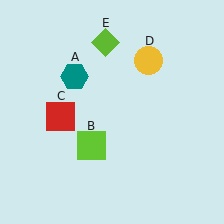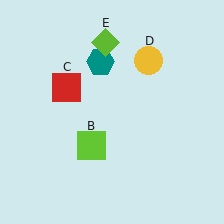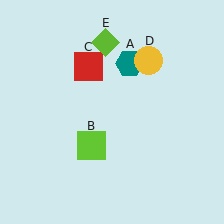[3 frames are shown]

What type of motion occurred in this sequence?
The teal hexagon (object A), red square (object C) rotated clockwise around the center of the scene.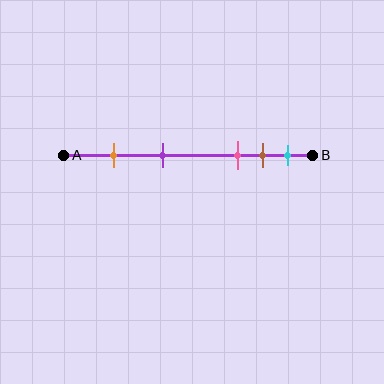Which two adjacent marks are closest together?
The brown and cyan marks are the closest adjacent pair.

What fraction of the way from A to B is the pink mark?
The pink mark is approximately 70% (0.7) of the way from A to B.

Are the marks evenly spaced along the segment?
No, the marks are not evenly spaced.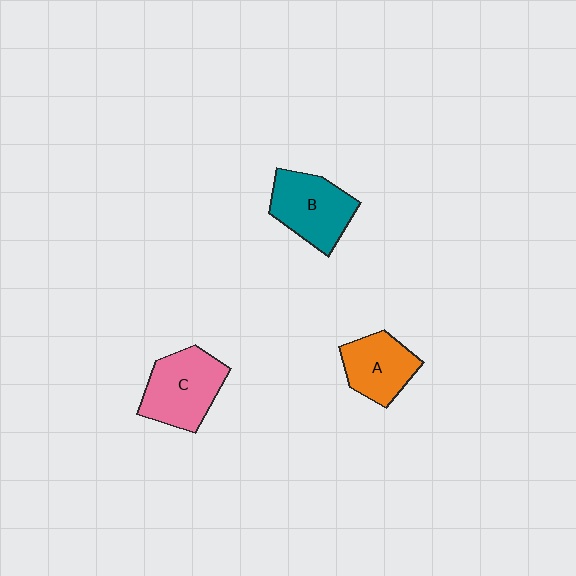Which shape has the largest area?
Shape C (pink).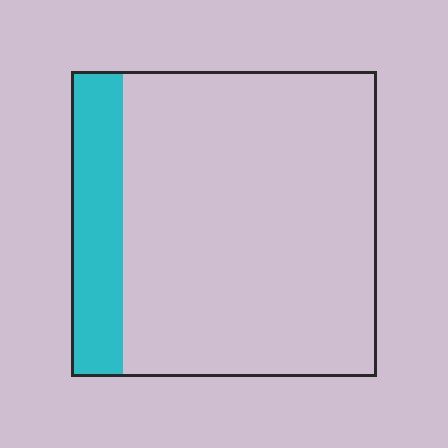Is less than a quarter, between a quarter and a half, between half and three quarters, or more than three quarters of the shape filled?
Less than a quarter.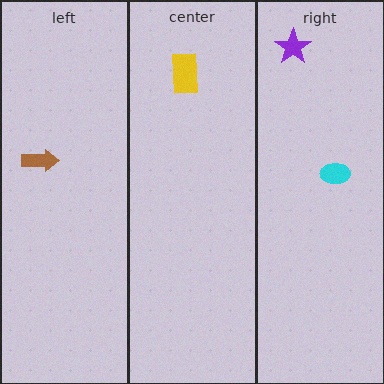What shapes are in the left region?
The brown arrow.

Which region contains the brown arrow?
The left region.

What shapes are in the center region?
The yellow rectangle.